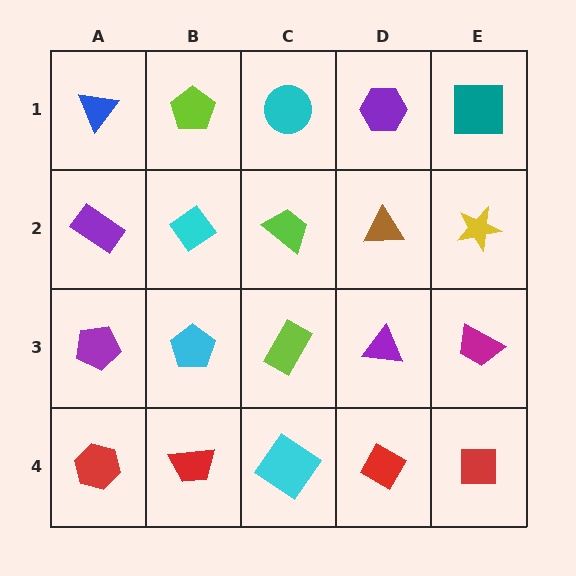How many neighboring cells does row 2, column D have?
4.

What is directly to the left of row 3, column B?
A purple pentagon.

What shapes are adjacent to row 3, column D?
A brown triangle (row 2, column D), a red diamond (row 4, column D), a lime rectangle (row 3, column C), a magenta trapezoid (row 3, column E).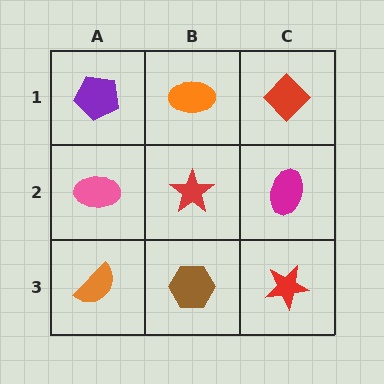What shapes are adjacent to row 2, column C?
A red diamond (row 1, column C), a red star (row 3, column C), a red star (row 2, column B).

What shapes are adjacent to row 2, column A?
A purple pentagon (row 1, column A), an orange semicircle (row 3, column A), a red star (row 2, column B).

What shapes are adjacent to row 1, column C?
A magenta ellipse (row 2, column C), an orange ellipse (row 1, column B).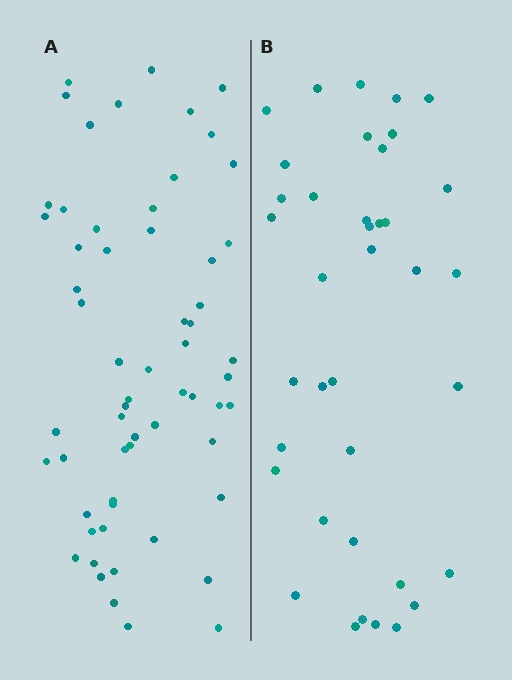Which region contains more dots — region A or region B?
Region A (the left region) has more dots.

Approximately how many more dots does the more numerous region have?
Region A has approximately 20 more dots than region B.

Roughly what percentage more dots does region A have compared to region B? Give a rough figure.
About 60% more.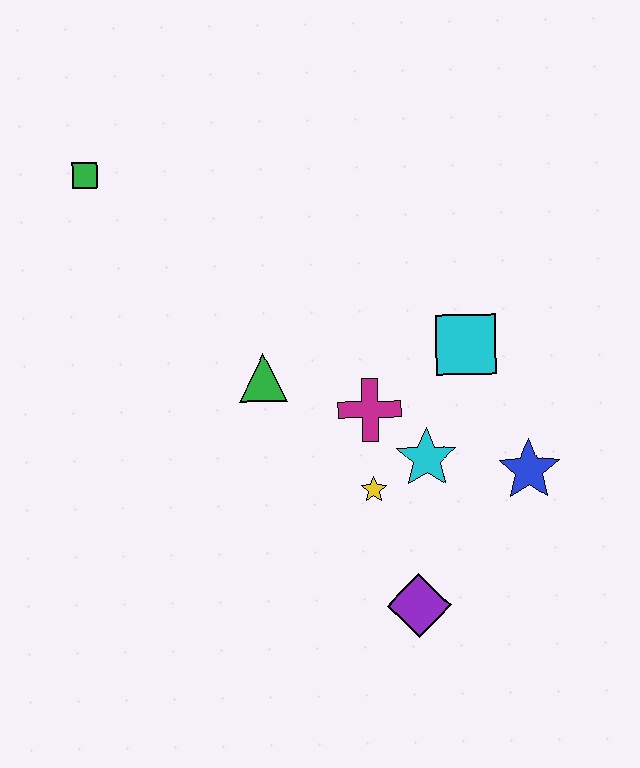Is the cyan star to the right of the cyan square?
No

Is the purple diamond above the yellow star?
No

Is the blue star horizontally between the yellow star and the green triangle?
No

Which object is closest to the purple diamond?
The yellow star is closest to the purple diamond.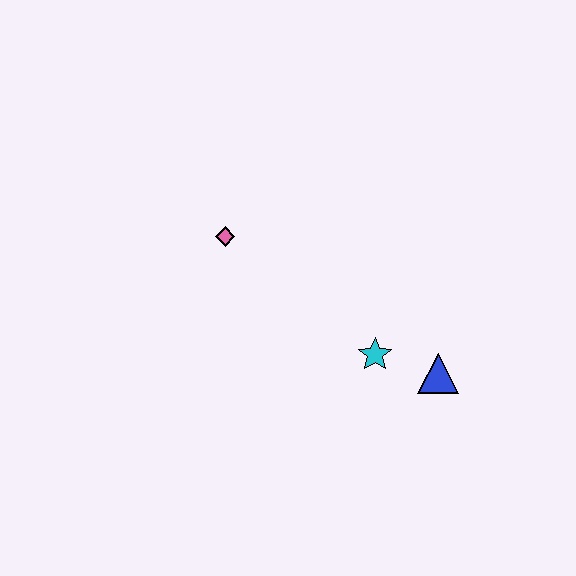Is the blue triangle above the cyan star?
No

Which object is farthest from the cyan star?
The pink diamond is farthest from the cyan star.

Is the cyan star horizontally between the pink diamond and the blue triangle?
Yes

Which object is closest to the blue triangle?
The cyan star is closest to the blue triangle.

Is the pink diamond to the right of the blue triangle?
No